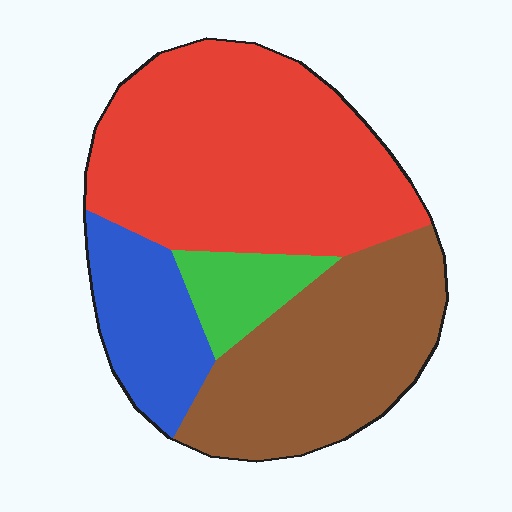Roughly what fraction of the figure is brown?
Brown covers 31% of the figure.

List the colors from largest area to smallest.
From largest to smallest: red, brown, blue, green.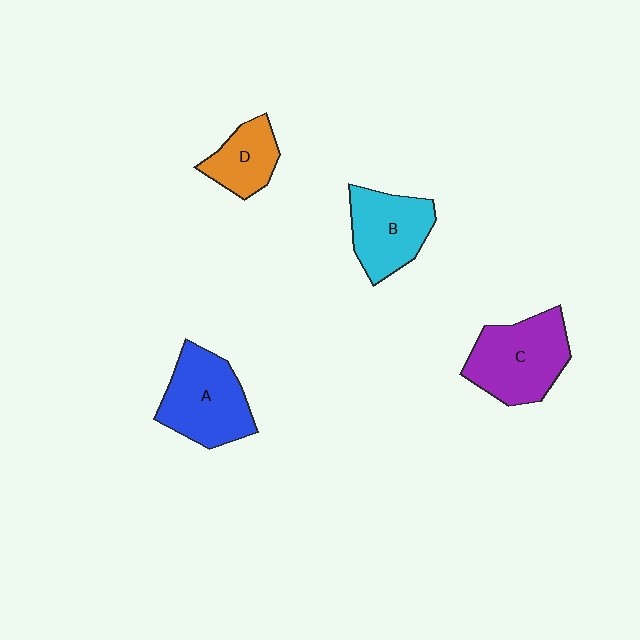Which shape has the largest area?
Shape C (purple).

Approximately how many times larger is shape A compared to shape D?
Approximately 1.7 times.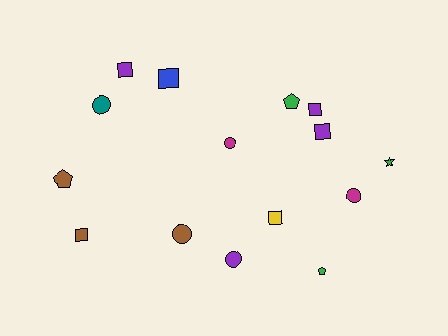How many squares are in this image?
There are 6 squares.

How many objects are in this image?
There are 15 objects.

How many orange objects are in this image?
There are no orange objects.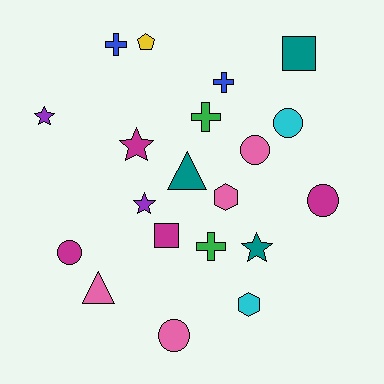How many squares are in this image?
There are 2 squares.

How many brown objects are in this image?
There are no brown objects.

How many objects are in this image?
There are 20 objects.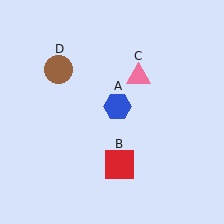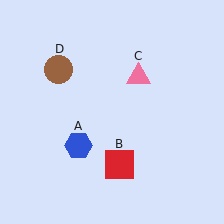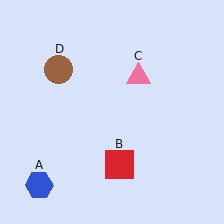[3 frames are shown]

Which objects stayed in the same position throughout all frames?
Red square (object B) and pink triangle (object C) and brown circle (object D) remained stationary.